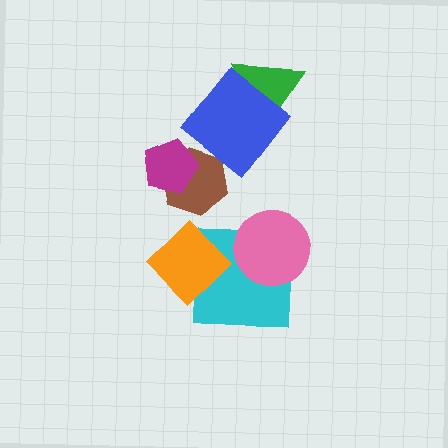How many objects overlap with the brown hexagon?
1 object overlaps with the brown hexagon.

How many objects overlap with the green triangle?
1 object overlaps with the green triangle.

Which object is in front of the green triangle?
The blue diamond is in front of the green triangle.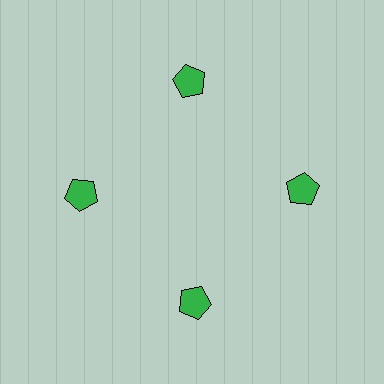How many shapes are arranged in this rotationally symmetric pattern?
There are 4 shapes, arranged in 4 groups of 1.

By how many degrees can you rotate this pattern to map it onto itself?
The pattern maps onto itself every 90 degrees of rotation.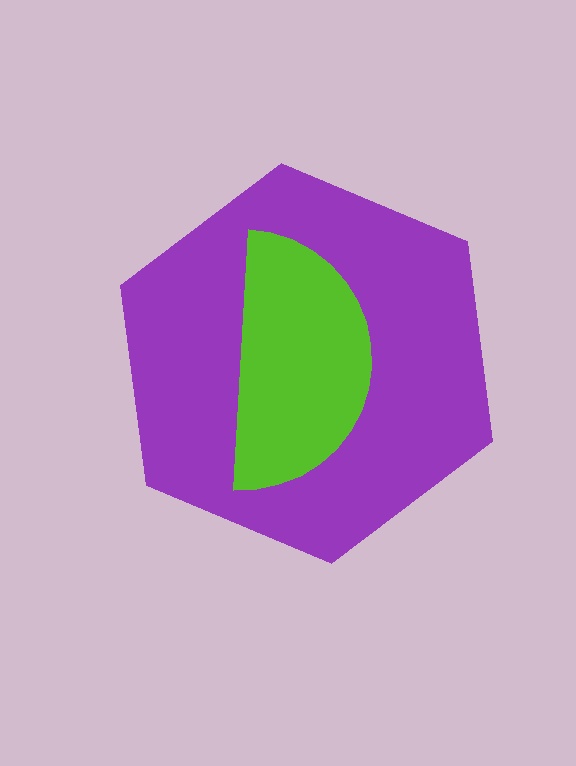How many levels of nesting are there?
2.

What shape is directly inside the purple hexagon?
The lime semicircle.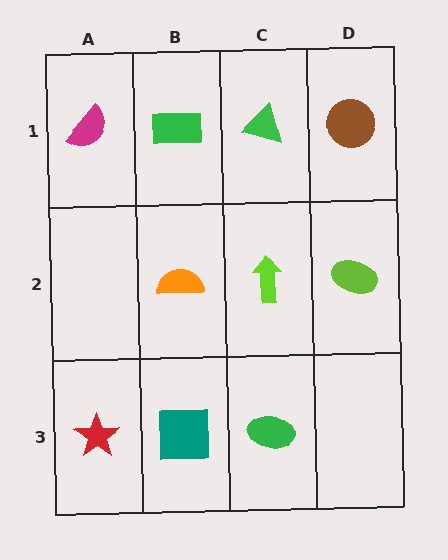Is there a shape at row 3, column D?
No, that cell is empty.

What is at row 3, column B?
A teal square.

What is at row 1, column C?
A green triangle.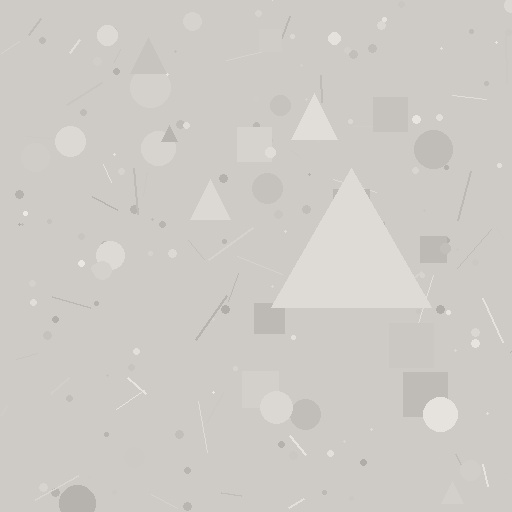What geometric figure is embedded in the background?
A triangle is embedded in the background.